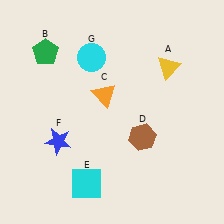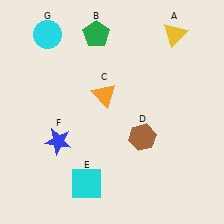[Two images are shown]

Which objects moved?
The objects that moved are: the yellow triangle (A), the green pentagon (B), the cyan circle (G).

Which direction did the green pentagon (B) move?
The green pentagon (B) moved right.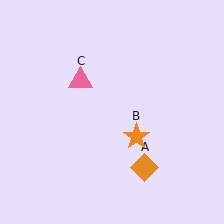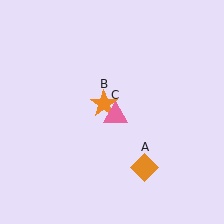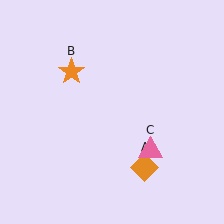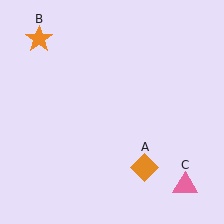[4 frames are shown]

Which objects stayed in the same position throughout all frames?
Orange diamond (object A) remained stationary.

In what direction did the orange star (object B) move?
The orange star (object B) moved up and to the left.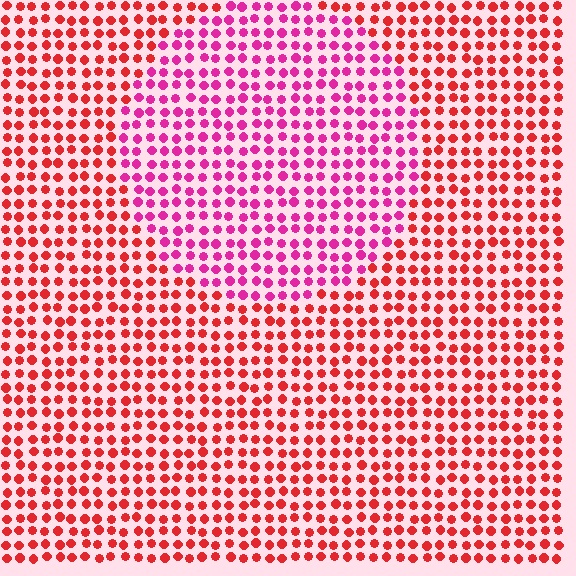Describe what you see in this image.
The image is filled with small red elements in a uniform arrangement. A circle-shaped region is visible where the elements are tinted to a slightly different hue, forming a subtle color boundary.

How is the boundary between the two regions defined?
The boundary is defined purely by a slight shift in hue (about 38 degrees). Spacing, size, and orientation are identical on both sides.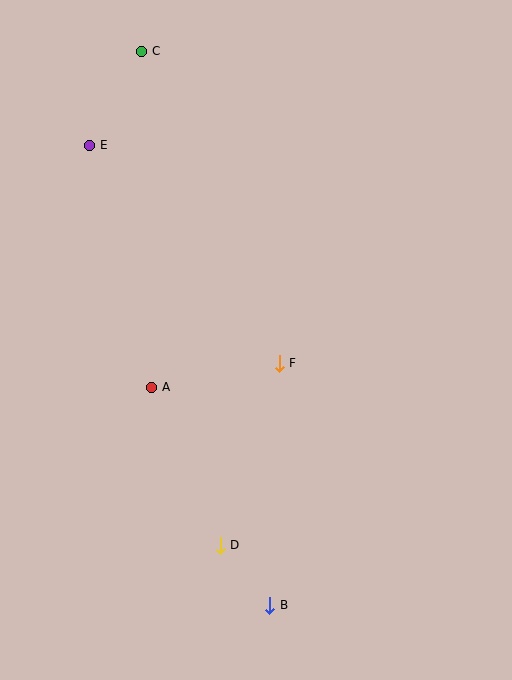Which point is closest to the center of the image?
Point F at (279, 363) is closest to the center.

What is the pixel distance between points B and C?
The distance between B and C is 568 pixels.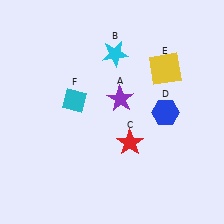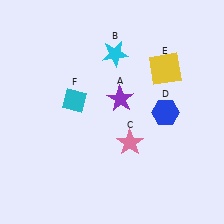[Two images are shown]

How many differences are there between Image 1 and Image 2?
There is 1 difference between the two images.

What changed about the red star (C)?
In Image 1, C is red. In Image 2, it changed to pink.